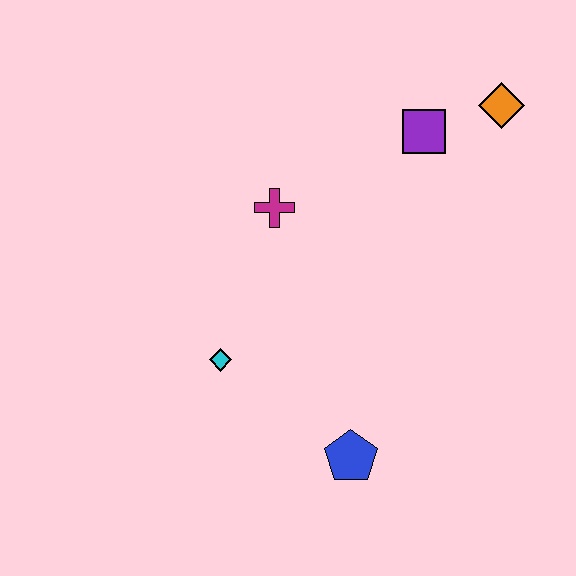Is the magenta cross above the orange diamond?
No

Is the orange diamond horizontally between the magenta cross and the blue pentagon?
No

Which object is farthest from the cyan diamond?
The orange diamond is farthest from the cyan diamond.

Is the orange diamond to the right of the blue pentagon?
Yes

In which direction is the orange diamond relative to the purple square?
The orange diamond is to the right of the purple square.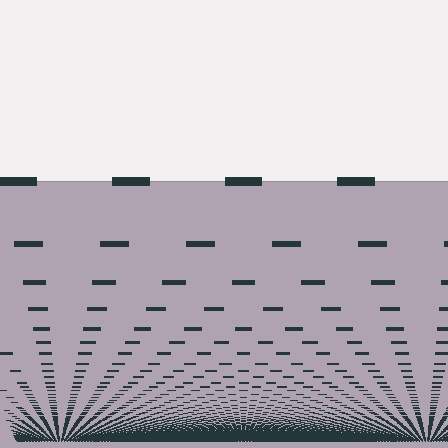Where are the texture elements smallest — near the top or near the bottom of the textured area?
Near the bottom.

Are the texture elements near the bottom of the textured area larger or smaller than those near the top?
Smaller. The gradient is inverted — elements near the bottom are smaller and denser.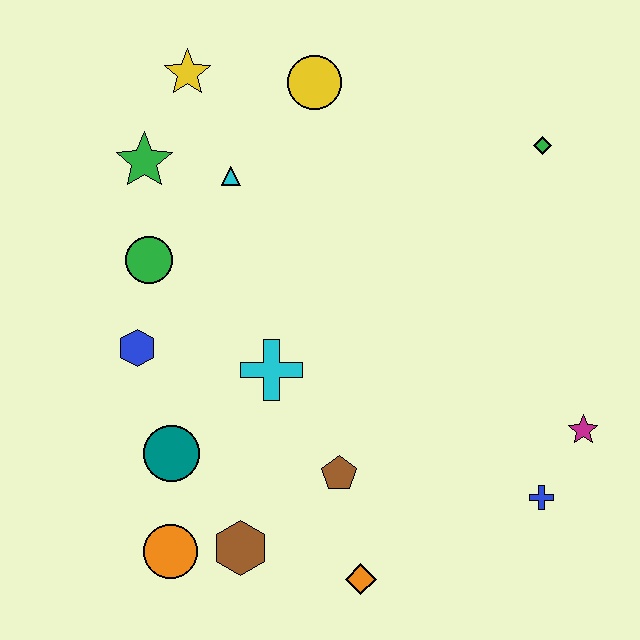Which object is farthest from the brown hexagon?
The green diamond is farthest from the brown hexagon.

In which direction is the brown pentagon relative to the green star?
The brown pentagon is below the green star.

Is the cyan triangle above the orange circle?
Yes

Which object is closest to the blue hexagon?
The green circle is closest to the blue hexagon.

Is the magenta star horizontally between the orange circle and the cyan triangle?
No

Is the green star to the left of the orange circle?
Yes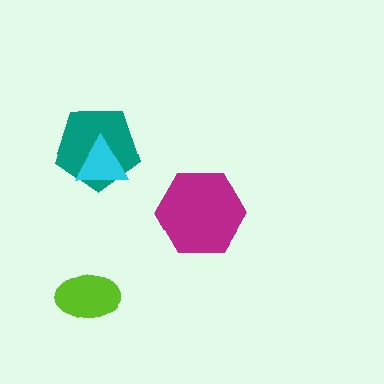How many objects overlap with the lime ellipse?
0 objects overlap with the lime ellipse.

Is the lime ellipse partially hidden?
No, no other shape covers it.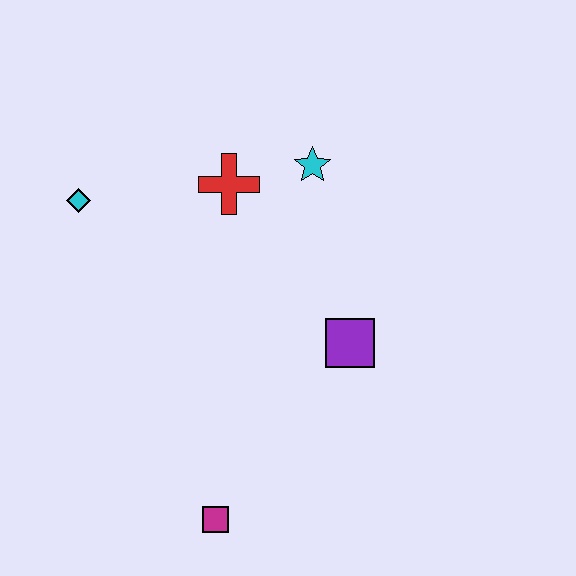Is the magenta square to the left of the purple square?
Yes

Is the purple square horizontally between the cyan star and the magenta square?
No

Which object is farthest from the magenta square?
The cyan star is farthest from the magenta square.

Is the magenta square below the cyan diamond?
Yes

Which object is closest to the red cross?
The cyan star is closest to the red cross.